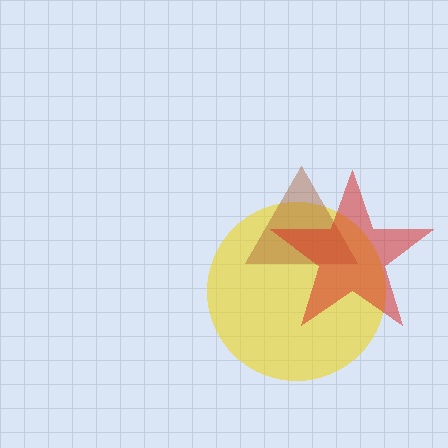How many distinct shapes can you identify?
There are 3 distinct shapes: a yellow circle, a brown triangle, a red star.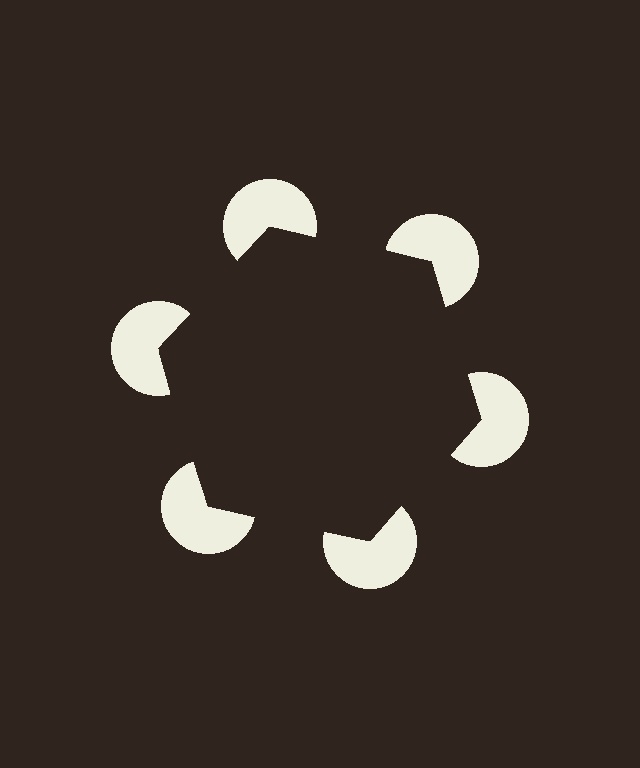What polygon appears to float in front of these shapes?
An illusory hexagon — its edges are inferred from the aligned wedge cuts in the pac-man discs, not physically drawn.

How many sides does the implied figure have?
6 sides.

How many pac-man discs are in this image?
There are 6 — one at each vertex of the illusory hexagon.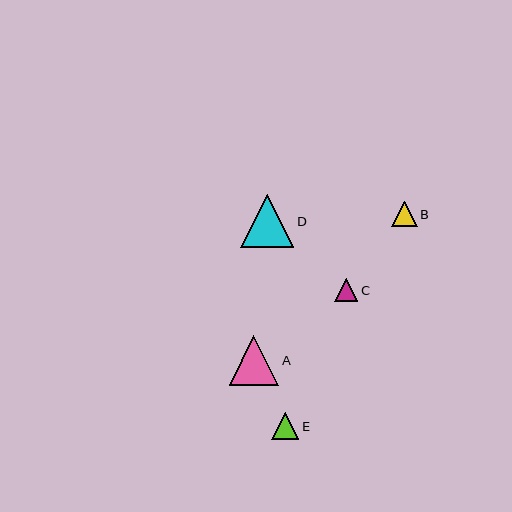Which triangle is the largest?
Triangle D is the largest with a size of approximately 54 pixels.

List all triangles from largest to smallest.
From largest to smallest: D, A, E, B, C.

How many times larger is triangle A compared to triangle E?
Triangle A is approximately 1.8 times the size of triangle E.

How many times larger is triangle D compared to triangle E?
Triangle D is approximately 2.0 times the size of triangle E.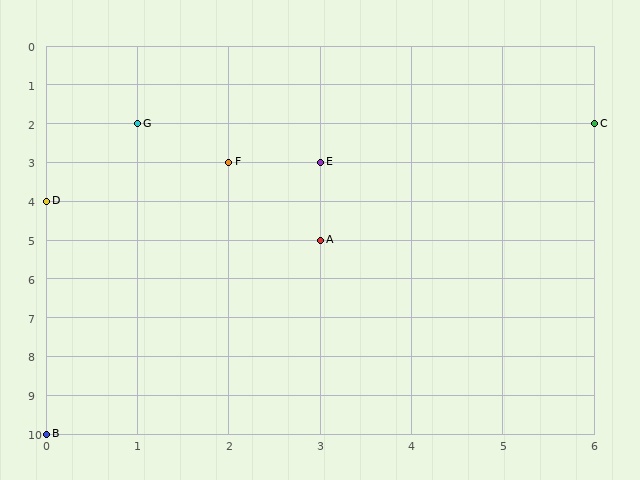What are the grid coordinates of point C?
Point C is at grid coordinates (6, 2).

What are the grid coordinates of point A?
Point A is at grid coordinates (3, 5).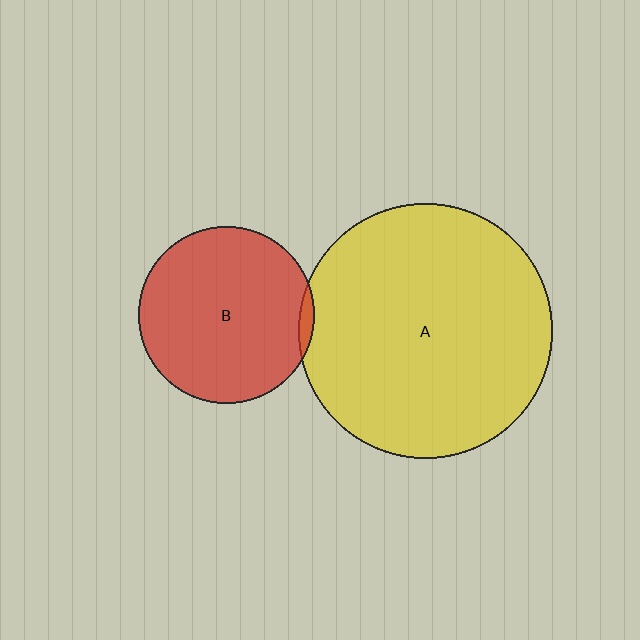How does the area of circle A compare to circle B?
Approximately 2.1 times.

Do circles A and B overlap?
Yes.